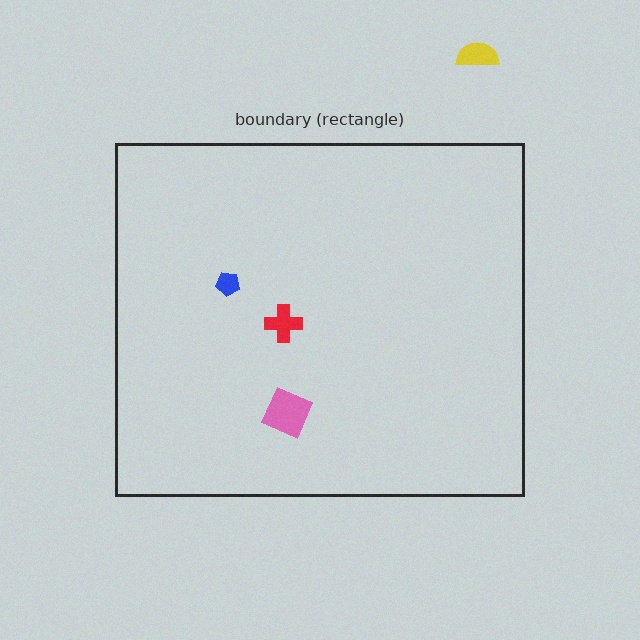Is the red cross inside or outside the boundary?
Inside.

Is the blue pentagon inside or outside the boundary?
Inside.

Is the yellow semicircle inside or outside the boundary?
Outside.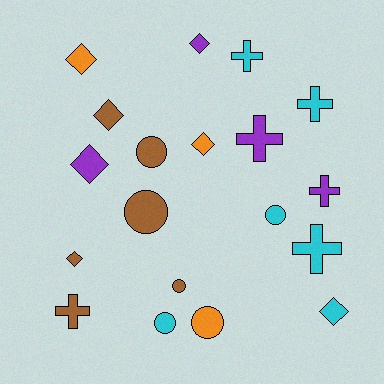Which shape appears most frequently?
Diamond, with 7 objects.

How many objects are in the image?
There are 19 objects.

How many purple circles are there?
There are no purple circles.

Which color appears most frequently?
Cyan, with 6 objects.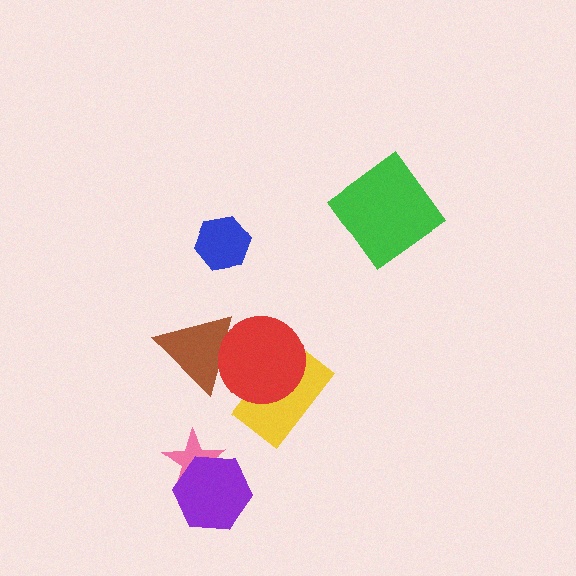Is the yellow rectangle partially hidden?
Yes, it is partially covered by another shape.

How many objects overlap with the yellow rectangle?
1 object overlaps with the yellow rectangle.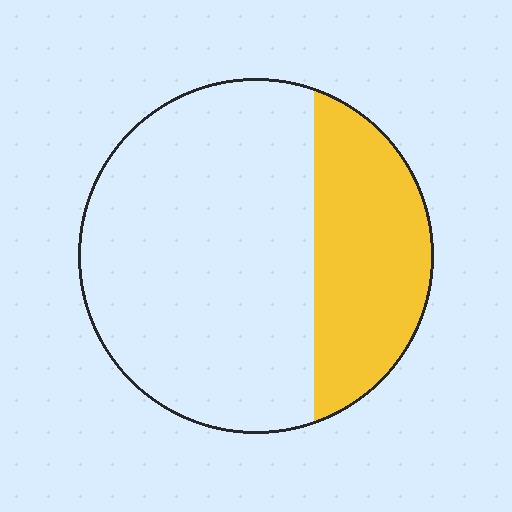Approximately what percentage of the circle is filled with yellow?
Approximately 30%.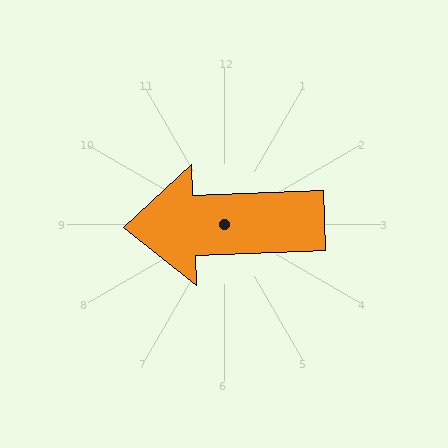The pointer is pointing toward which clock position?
Roughly 9 o'clock.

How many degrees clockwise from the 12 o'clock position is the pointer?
Approximately 268 degrees.